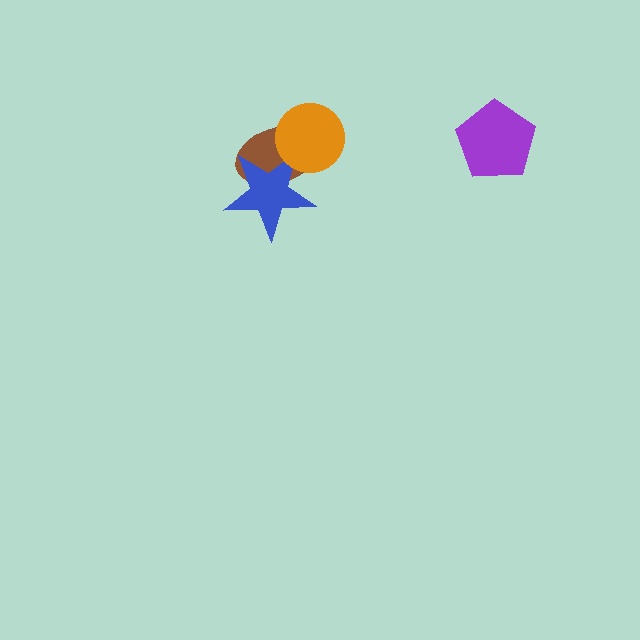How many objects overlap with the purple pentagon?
0 objects overlap with the purple pentagon.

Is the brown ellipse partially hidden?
Yes, it is partially covered by another shape.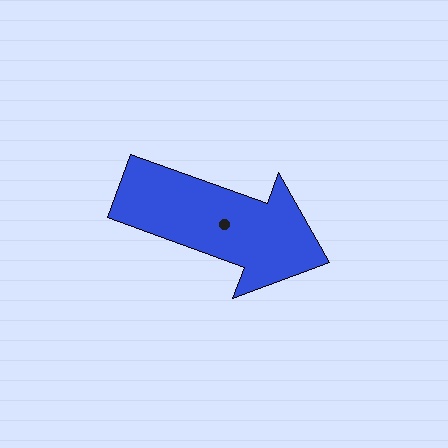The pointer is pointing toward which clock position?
Roughly 4 o'clock.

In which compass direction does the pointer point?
East.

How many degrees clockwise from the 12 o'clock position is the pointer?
Approximately 110 degrees.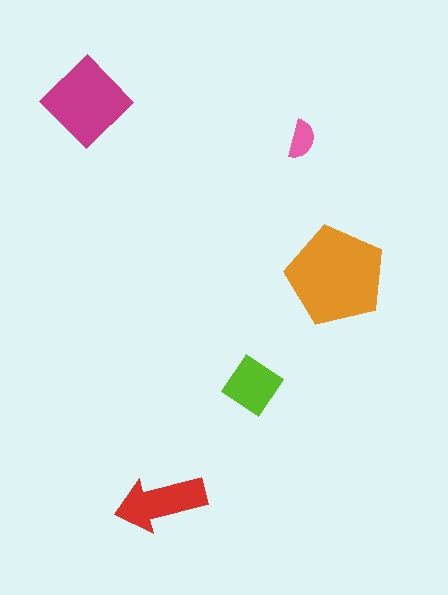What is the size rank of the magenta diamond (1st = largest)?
2nd.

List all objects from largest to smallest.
The orange pentagon, the magenta diamond, the red arrow, the lime diamond, the pink semicircle.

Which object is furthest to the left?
The magenta diamond is leftmost.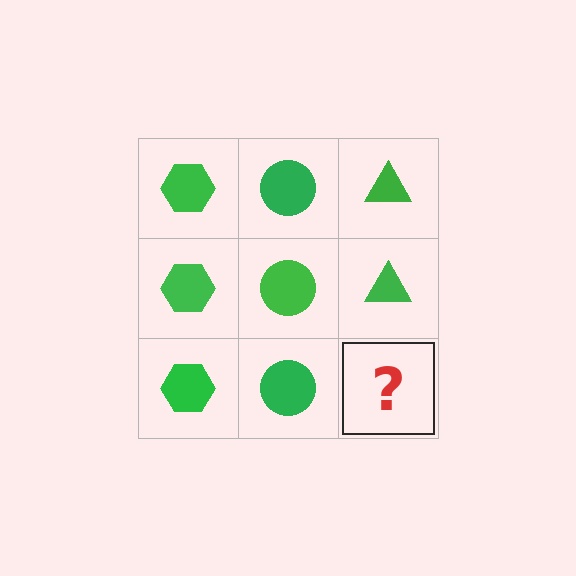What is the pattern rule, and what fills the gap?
The rule is that each column has a consistent shape. The gap should be filled with a green triangle.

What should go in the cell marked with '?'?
The missing cell should contain a green triangle.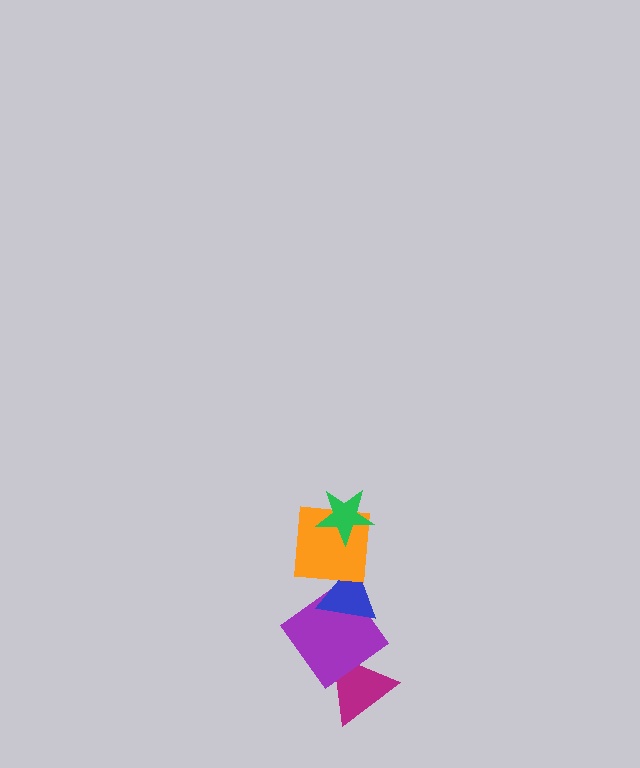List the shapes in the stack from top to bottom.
From top to bottom: the green star, the orange square, the blue triangle, the purple diamond, the magenta triangle.